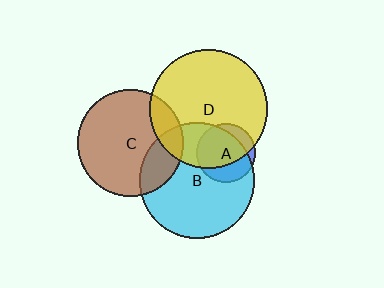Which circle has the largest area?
Circle D (yellow).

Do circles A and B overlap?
Yes.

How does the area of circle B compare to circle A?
Approximately 3.8 times.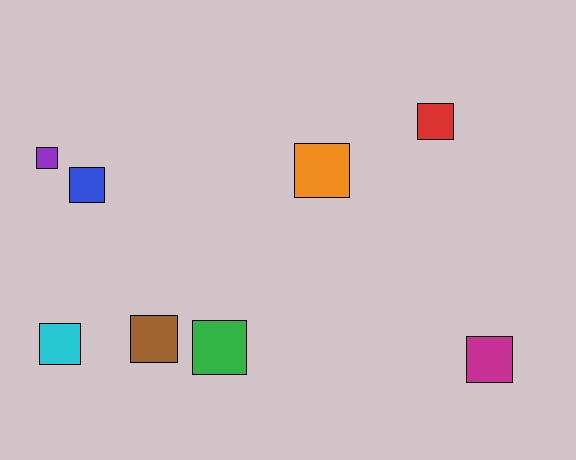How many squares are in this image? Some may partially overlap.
There are 8 squares.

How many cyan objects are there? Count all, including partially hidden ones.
There is 1 cyan object.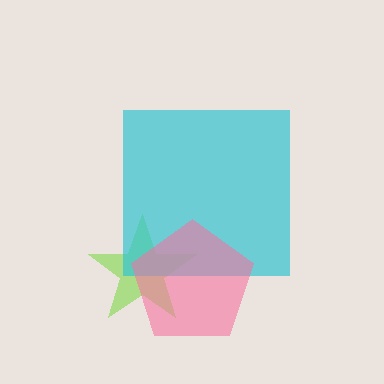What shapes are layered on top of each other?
The layered shapes are: a lime star, a cyan square, a pink pentagon.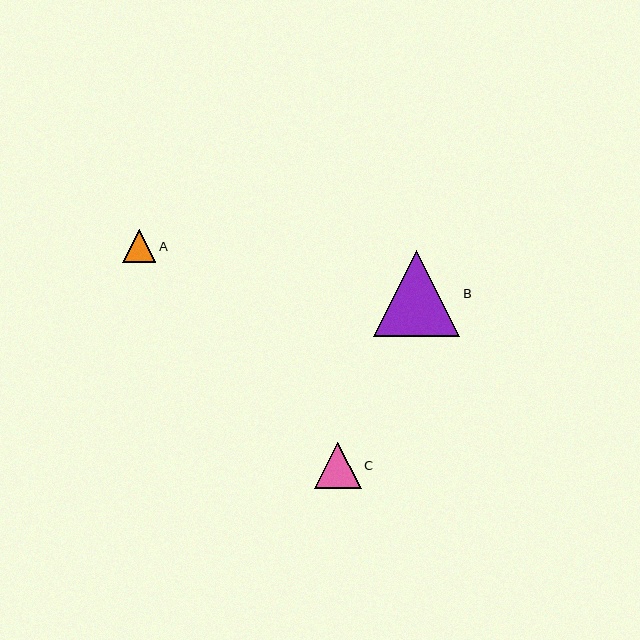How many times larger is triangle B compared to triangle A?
Triangle B is approximately 2.6 times the size of triangle A.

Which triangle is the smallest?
Triangle A is the smallest with a size of approximately 33 pixels.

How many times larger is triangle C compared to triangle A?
Triangle C is approximately 1.4 times the size of triangle A.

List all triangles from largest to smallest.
From largest to smallest: B, C, A.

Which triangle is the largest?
Triangle B is the largest with a size of approximately 86 pixels.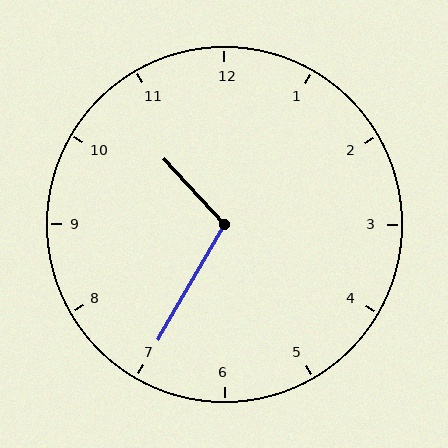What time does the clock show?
10:35.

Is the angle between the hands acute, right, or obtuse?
It is obtuse.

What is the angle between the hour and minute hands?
Approximately 108 degrees.